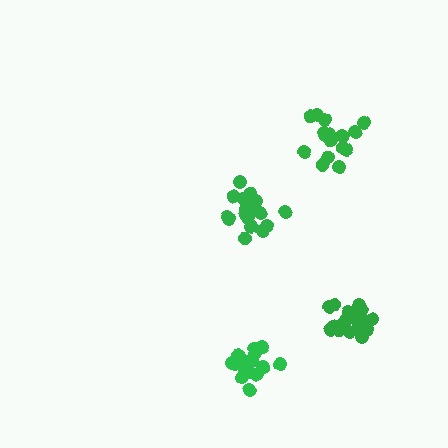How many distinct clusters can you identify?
There are 4 distinct clusters.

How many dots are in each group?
Group 1: 17 dots, Group 2: 18 dots, Group 3: 20 dots, Group 4: 16 dots (71 total).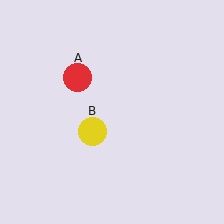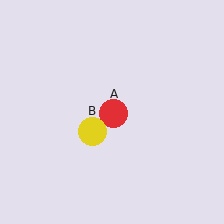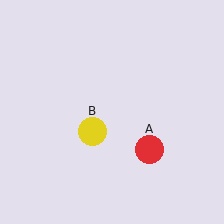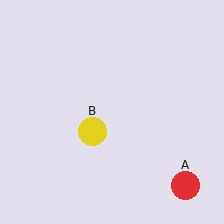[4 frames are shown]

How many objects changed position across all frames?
1 object changed position: red circle (object A).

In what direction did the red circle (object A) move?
The red circle (object A) moved down and to the right.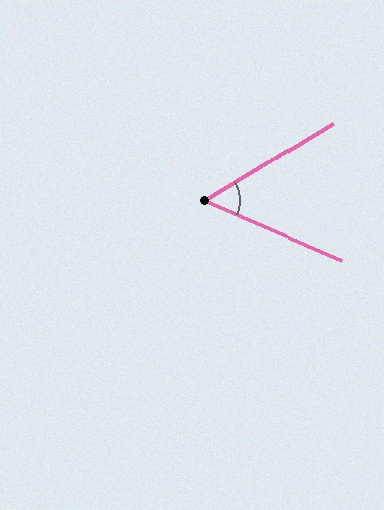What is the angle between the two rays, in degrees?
Approximately 55 degrees.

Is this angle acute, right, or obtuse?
It is acute.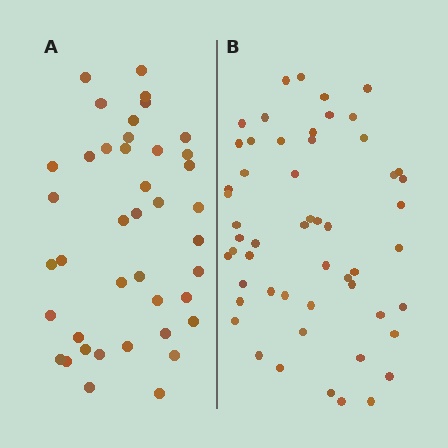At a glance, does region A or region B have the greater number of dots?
Region B (the right region) has more dots.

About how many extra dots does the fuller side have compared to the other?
Region B has approximately 15 more dots than region A.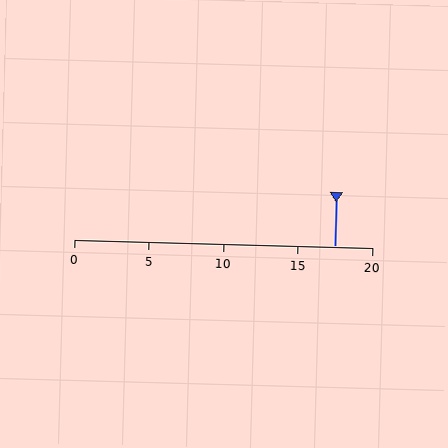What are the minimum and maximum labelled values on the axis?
The axis runs from 0 to 20.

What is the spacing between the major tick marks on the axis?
The major ticks are spaced 5 apart.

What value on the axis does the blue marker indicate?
The marker indicates approximately 17.5.